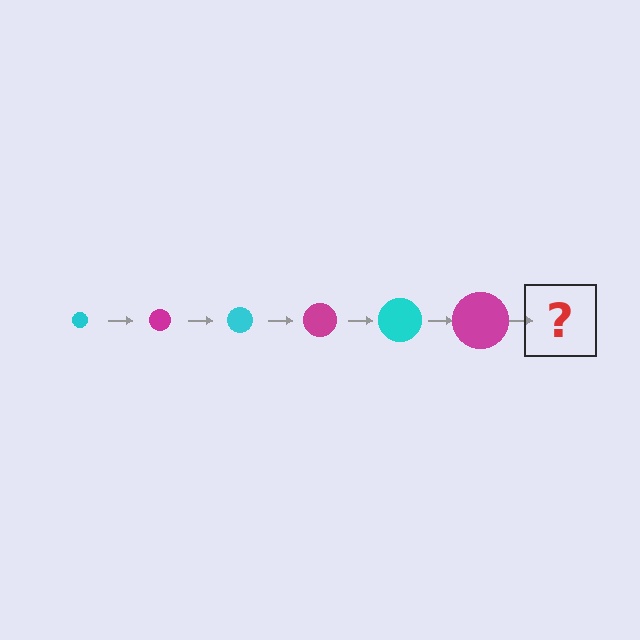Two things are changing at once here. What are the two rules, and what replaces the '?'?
The two rules are that the circle grows larger each step and the color cycles through cyan and magenta. The '?' should be a cyan circle, larger than the previous one.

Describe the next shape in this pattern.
It should be a cyan circle, larger than the previous one.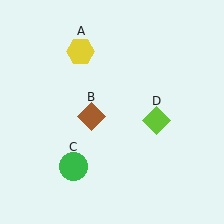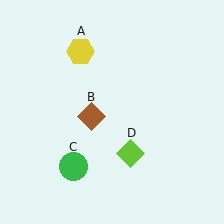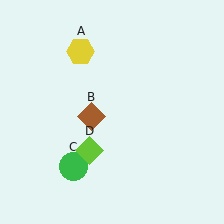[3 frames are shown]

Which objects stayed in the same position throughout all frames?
Yellow hexagon (object A) and brown diamond (object B) and green circle (object C) remained stationary.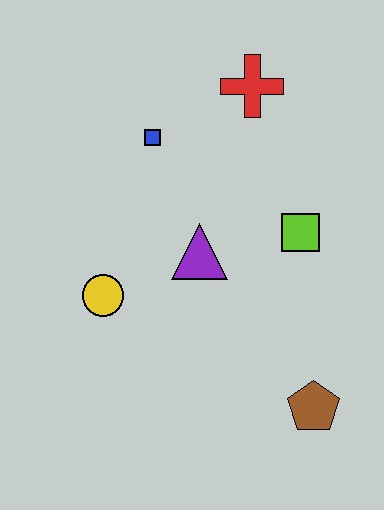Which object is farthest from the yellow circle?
The red cross is farthest from the yellow circle.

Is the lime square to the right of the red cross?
Yes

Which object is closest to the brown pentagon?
The lime square is closest to the brown pentagon.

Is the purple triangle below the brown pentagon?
No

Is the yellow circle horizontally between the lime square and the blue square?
No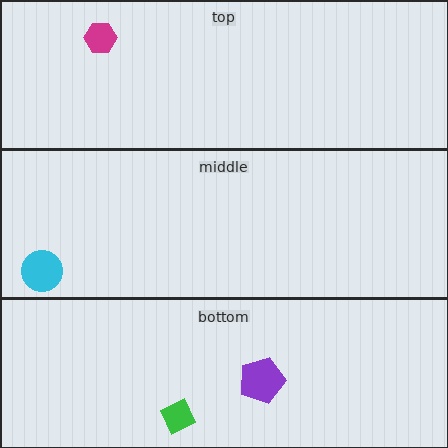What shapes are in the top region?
The magenta hexagon.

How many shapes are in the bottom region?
2.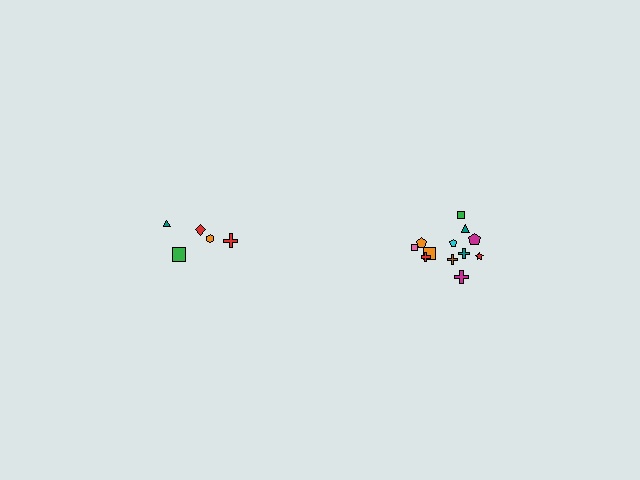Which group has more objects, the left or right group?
The right group.